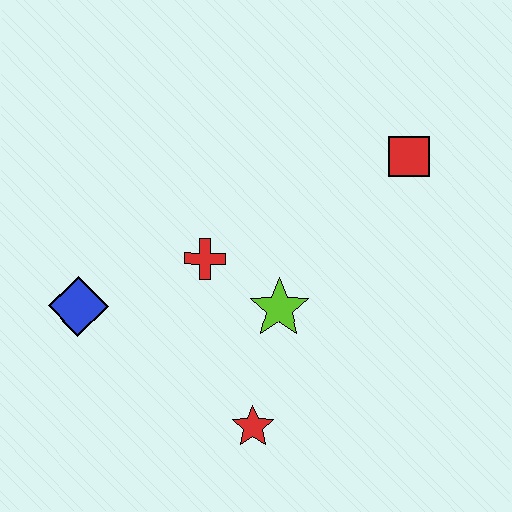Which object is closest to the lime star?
The red cross is closest to the lime star.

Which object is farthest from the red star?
The red square is farthest from the red star.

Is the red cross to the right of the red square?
No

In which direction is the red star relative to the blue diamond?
The red star is to the right of the blue diamond.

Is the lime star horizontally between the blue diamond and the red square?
Yes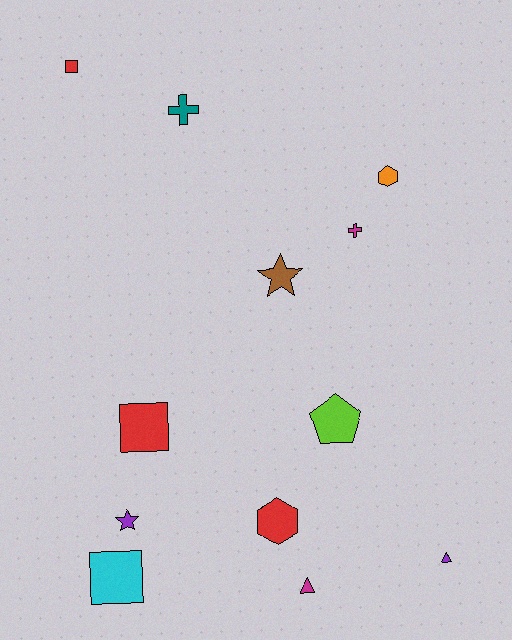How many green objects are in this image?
There are no green objects.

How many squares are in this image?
There are 3 squares.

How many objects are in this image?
There are 12 objects.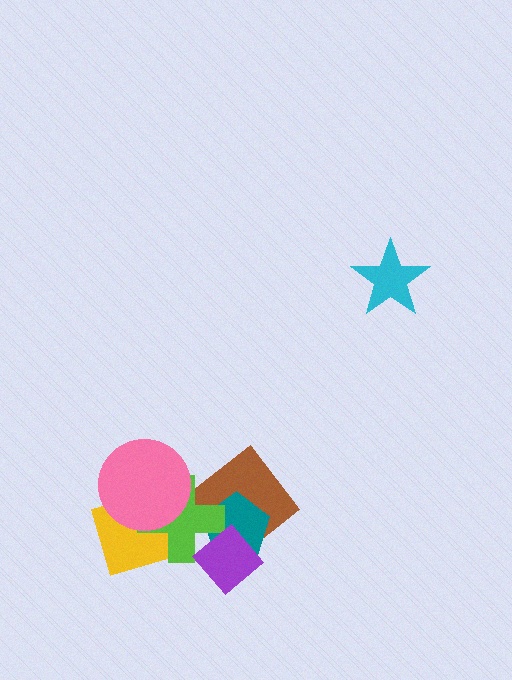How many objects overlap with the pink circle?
2 objects overlap with the pink circle.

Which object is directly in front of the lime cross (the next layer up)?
The purple diamond is directly in front of the lime cross.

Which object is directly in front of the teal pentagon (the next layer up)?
The lime cross is directly in front of the teal pentagon.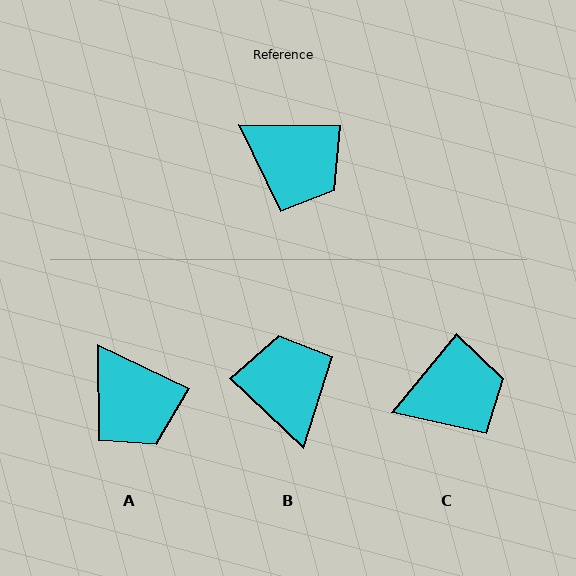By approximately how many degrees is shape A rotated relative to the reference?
Approximately 25 degrees clockwise.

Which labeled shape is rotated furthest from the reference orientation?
B, about 137 degrees away.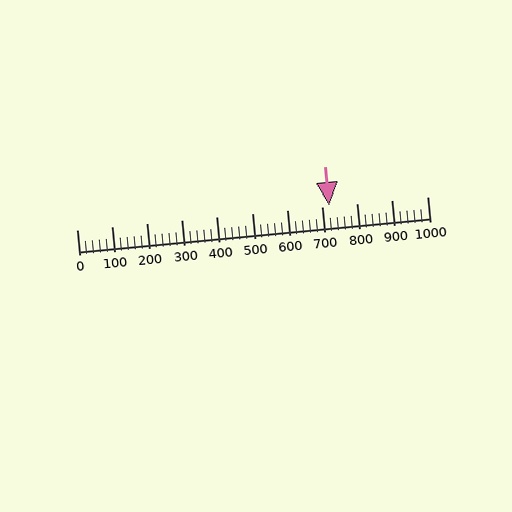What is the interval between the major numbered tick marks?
The major tick marks are spaced 100 units apart.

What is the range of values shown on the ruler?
The ruler shows values from 0 to 1000.